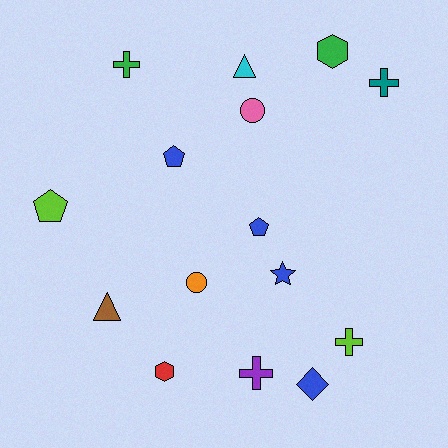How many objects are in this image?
There are 15 objects.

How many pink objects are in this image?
There is 1 pink object.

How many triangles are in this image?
There are 2 triangles.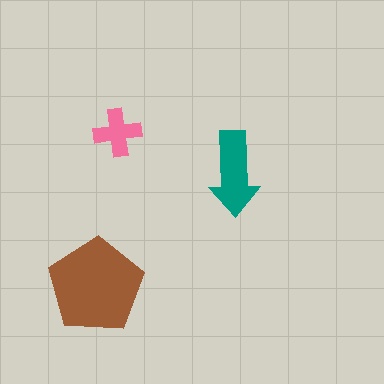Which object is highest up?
The pink cross is topmost.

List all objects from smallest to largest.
The pink cross, the teal arrow, the brown pentagon.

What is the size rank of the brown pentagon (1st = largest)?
1st.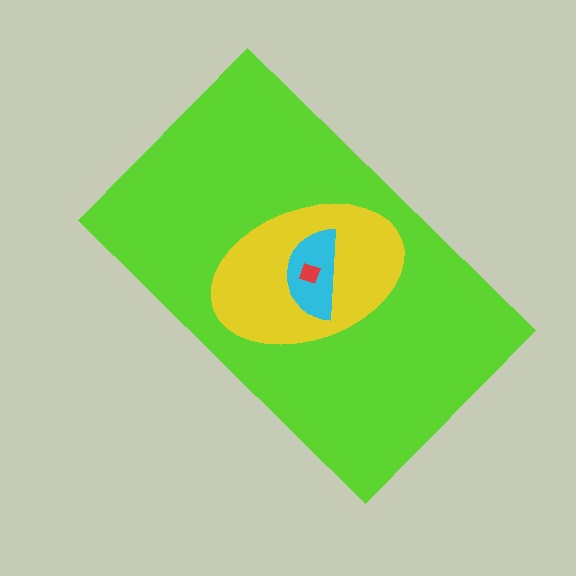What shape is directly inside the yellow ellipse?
The cyan semicircle.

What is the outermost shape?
The lime rectangle.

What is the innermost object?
The red diamond.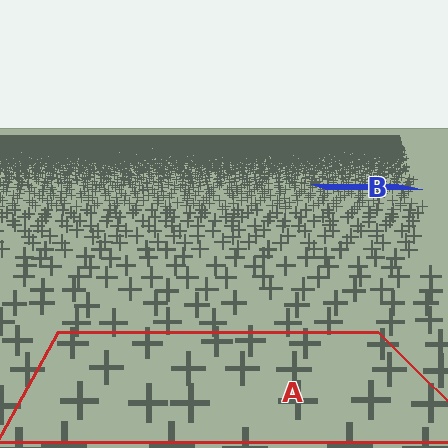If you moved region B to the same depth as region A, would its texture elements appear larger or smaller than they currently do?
They would appear larger. At a closer depth, the same texture elements are projected at a bigger on-screen size.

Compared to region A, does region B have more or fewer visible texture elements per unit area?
Region B has more texture elements per unit area — they are packed more densely because it is farther away.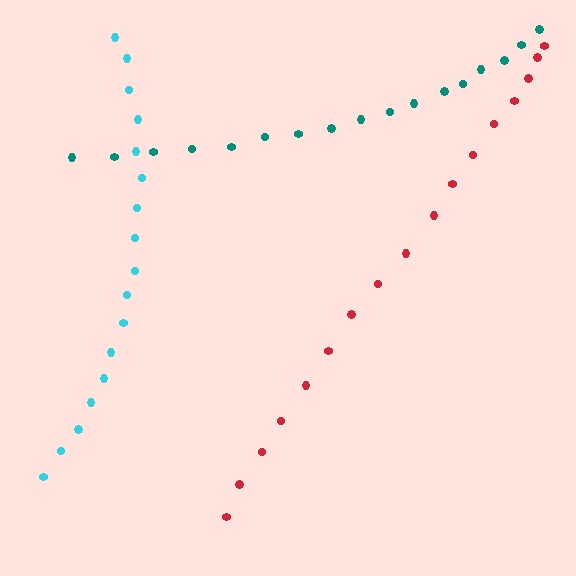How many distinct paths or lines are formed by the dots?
There are 3 distinct paths.